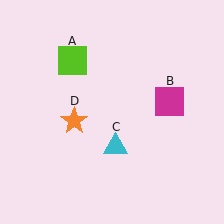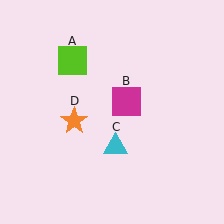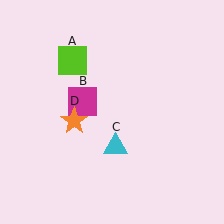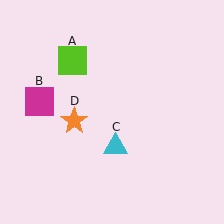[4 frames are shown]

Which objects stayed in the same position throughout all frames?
Lime square (object A) and cyan triangle (object C) and orange star (object D) remained stationary.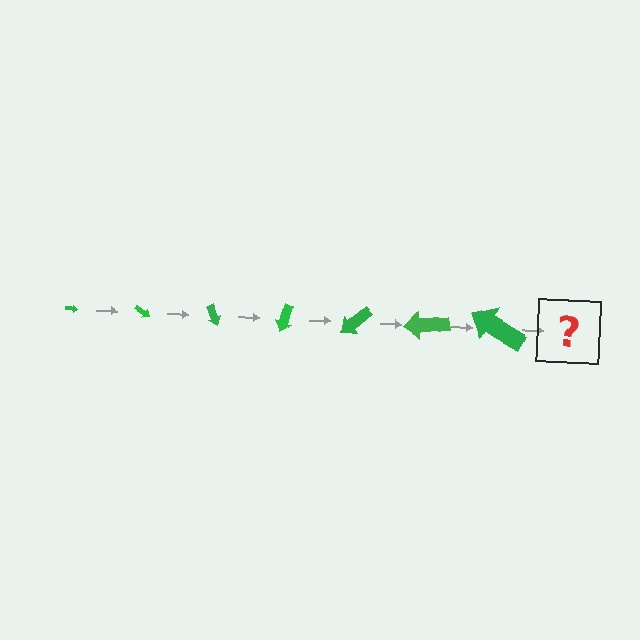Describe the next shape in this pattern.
It should be an arrow, larger than the previous one and rotated 245 degrees from the start.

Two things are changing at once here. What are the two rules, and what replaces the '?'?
The two rules are that the arrow grows larger each step and it rotates 35 degrees each step. The '?' should be an arrow, larger than the previous one and rotated 245 degrees from the start.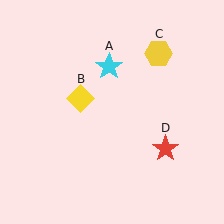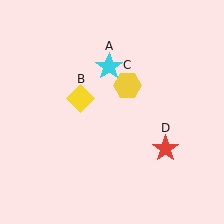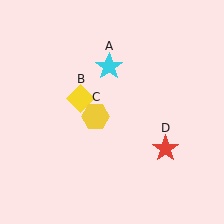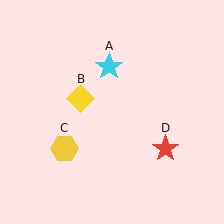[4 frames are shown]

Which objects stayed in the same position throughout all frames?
Cyan star (object A) and yellow diamond (object B) and red star (object D) remained stationary.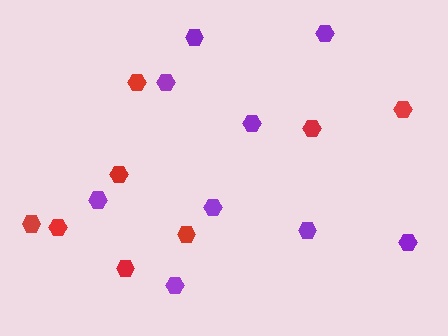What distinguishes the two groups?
There are 2 groups: one group of purple hexagons (9) and one group of red hexagons (8).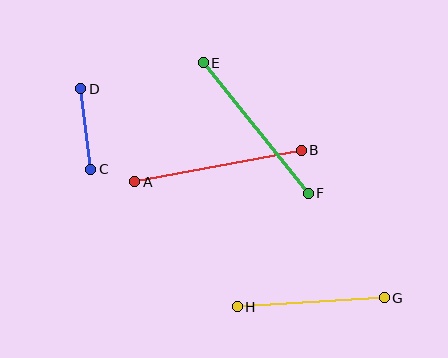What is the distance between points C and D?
The distance is approximately 81 pixels.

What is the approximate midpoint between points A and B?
The midpoint is at approximately (218, 166) pixels.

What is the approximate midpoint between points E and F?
The midpoint is at approximately (256, 128) pixels.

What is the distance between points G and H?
The distance is approximately 147 pixels.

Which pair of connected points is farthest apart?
Points A and B are farthest apart.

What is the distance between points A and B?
The distance is approximately 170 pixels.